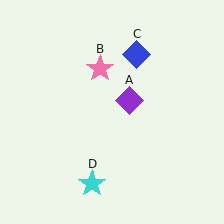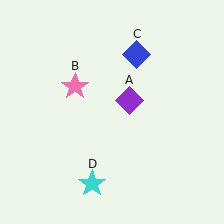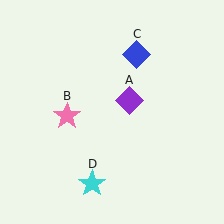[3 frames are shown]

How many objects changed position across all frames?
1 object changed position: pink star (object B).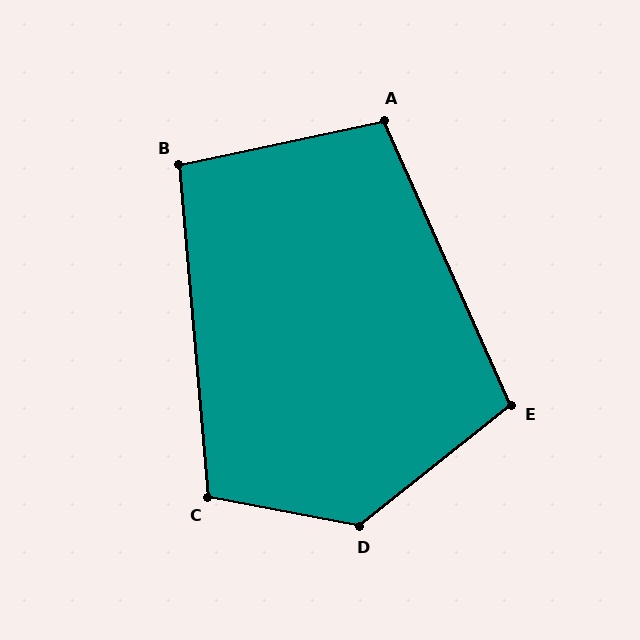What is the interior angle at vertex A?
Approximately 102 degrees (obtuse).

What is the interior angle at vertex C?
Approximately 106 degrees (obtuse).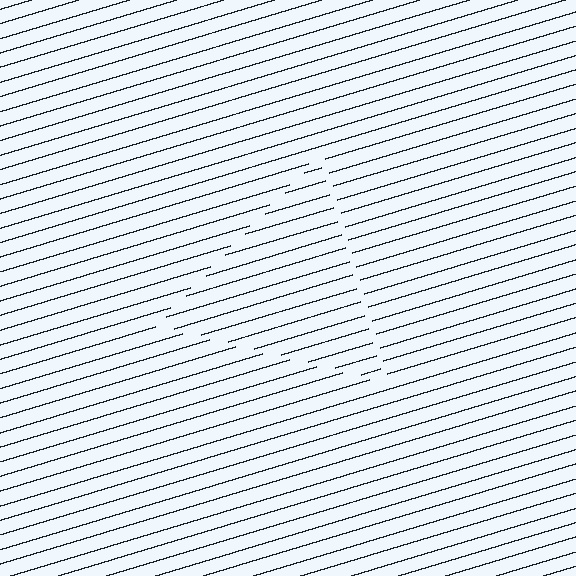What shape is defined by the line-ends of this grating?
An illusory triangle. The interior of the shape contains the same grating, shifted by half a period — the contour is defined by the phase discontinuity where line-ends from the inner and outer gratings abut.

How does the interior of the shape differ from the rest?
The interior of the shape contains the same grating, shifted by half a period — the contour is defined by the phase discontinuity where line-ends from the inner and outer gratings abut.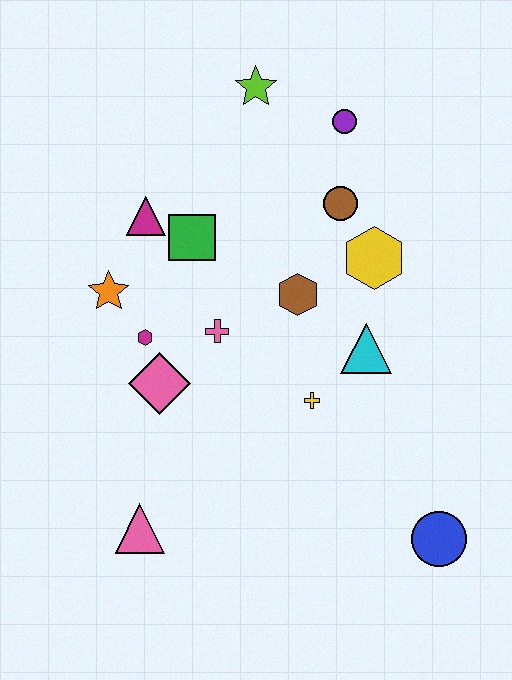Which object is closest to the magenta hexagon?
The pink diamond is closest to the magenta hexagon.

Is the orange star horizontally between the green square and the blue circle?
No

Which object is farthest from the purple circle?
The pink triangle is farthest from the purple circle.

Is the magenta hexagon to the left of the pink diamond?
Yes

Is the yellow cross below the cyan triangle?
Yes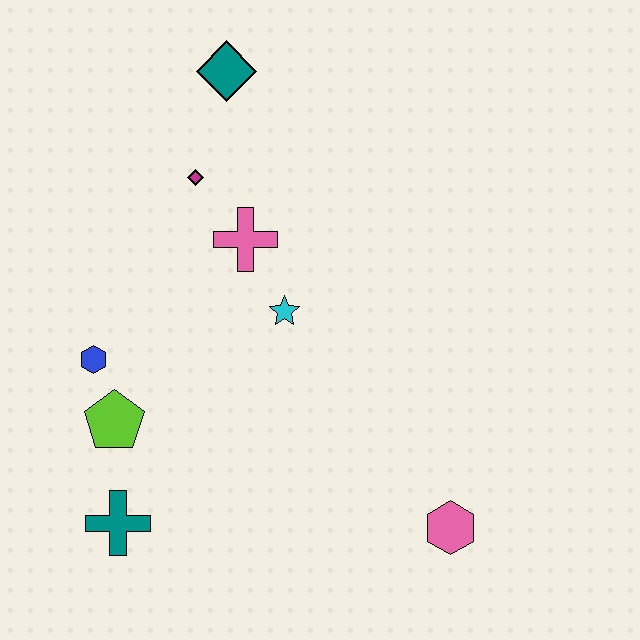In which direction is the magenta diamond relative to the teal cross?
The magenta diamond is above the teal cross.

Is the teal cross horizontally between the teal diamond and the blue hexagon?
Yes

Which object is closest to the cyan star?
The pink cross is closest to the cyan star.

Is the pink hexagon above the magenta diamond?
No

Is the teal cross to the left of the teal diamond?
Yes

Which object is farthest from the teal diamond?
The pink hexagon is farthest from the teal diamond.